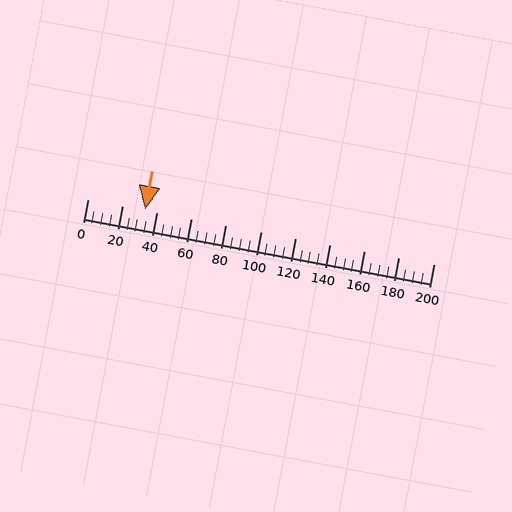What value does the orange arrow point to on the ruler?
The orange arrow points to approximately 33.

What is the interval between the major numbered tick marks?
The major tick marks are spaced 20 units apart.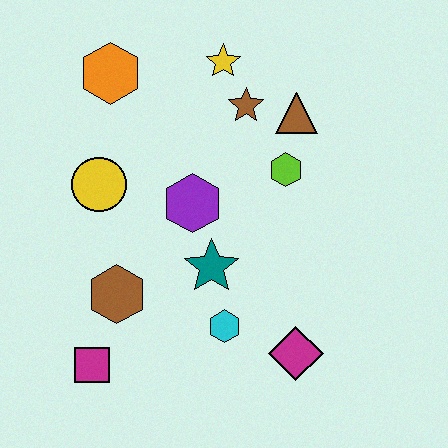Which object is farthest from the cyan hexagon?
The orange hexagon is farthest from the cyan hexagon.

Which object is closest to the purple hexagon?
The teal star is closest to the purple hexagon.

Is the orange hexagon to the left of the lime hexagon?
Yes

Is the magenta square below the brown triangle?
Yes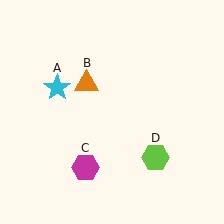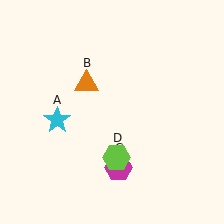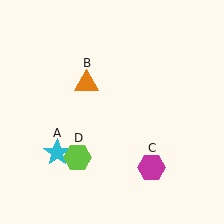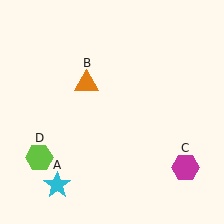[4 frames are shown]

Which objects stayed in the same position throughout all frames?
Orange triangle (object B) remained stationary.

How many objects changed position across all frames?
3 objects changed position: cyan star (object A), magenta hexagon (object C), lime hexagon (object D).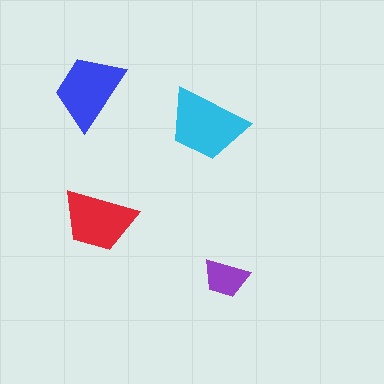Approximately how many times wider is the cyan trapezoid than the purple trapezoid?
About 1.5 times wider.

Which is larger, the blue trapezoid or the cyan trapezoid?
The cyan one.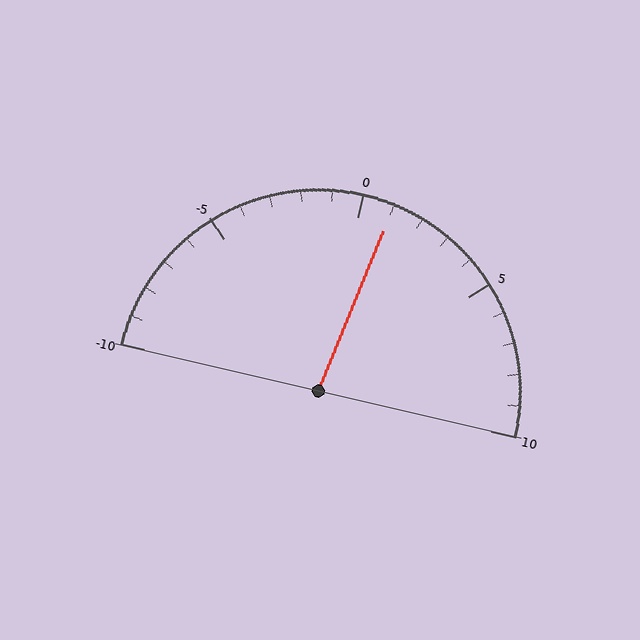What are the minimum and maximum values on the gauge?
The gauge ranges from -10 to 10.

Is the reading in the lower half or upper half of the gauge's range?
The reading is in the upper half of the range (-10 to 10).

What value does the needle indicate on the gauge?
The needle indicates approximately 1.